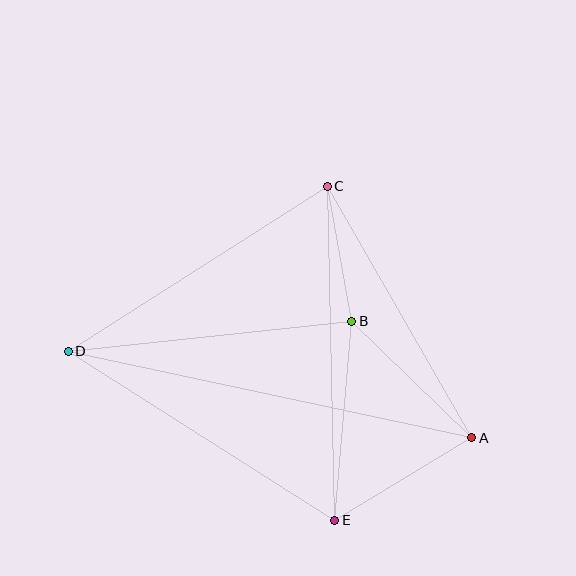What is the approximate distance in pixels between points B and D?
The distance between B and D is approximately 285 pixels.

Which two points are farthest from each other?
Points A and D are farthest from each other.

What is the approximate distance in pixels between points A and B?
The distance between A and B is approximately 167 pixels.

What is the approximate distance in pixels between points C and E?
The distance between C and E is approximately 334 pixels.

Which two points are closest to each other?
Points B and C are closest to each other.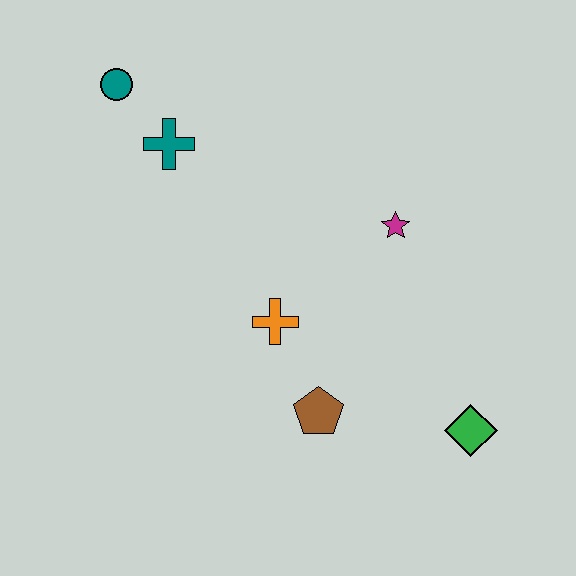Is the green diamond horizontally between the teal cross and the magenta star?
No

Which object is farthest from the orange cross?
The teal circle is farthest from the orange cross.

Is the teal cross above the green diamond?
Yes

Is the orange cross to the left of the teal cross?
No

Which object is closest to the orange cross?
The brown pentagon is closest to the orange cross.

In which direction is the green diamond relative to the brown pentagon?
The green diamond is to the right of the brown pentagon.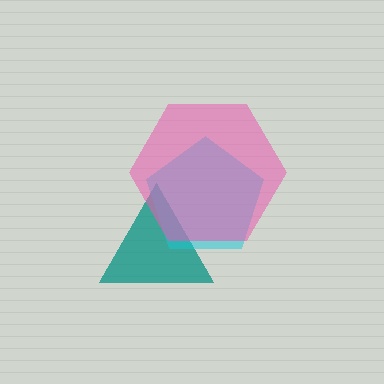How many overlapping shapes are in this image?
There are 3 overlapping shapes in the image.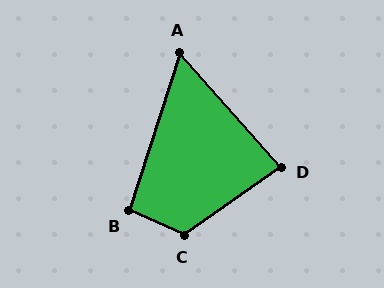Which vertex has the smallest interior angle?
A, at approximately 59 degrees.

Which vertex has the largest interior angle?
C, at approximately 121 degrees.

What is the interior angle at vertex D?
Approximately 84 degrees (acute).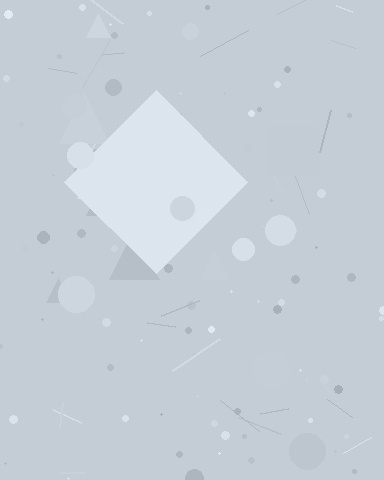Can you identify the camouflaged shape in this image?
The camouflaged shape is a diamond.